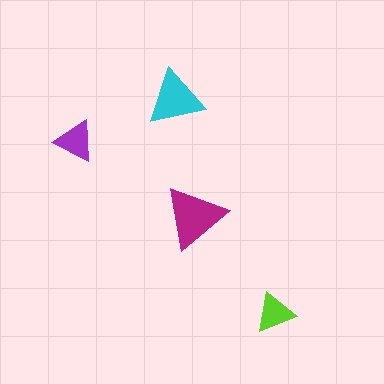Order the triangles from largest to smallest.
the magenta one, the cyan one, the purple one, the lime one.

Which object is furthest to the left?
The purple triangle is leftmost.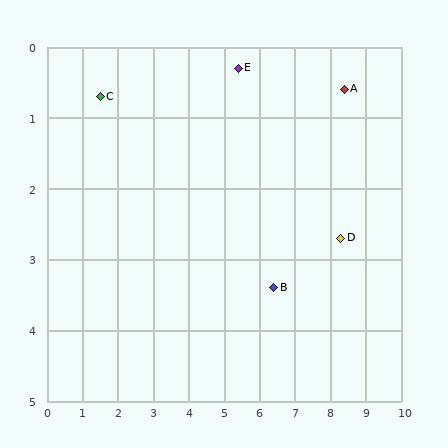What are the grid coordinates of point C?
Point C is at approximately (1.5, 0.7).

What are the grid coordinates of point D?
Point D is at approximately (8.3, 2.7).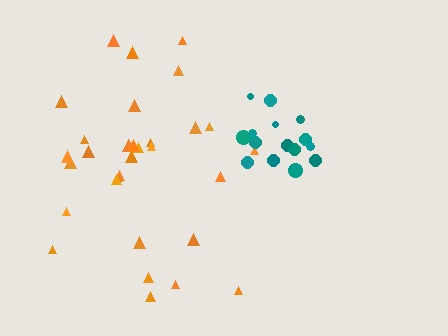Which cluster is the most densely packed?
Teal.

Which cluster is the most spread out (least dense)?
Orange.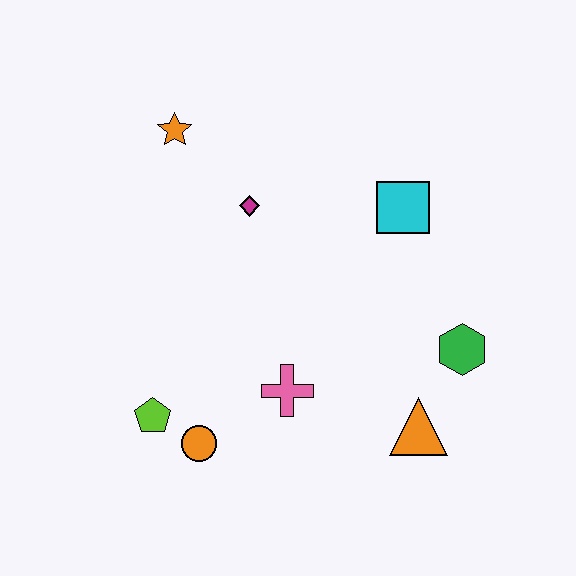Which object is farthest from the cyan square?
The lime pentagon is farthest from the cyan square.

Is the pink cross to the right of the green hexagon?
No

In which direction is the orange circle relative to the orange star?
The orange circle is below the orange star.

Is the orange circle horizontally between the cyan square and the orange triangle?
No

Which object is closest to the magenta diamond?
The orange star is closest to the magenta diamond.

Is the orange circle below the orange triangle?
Yes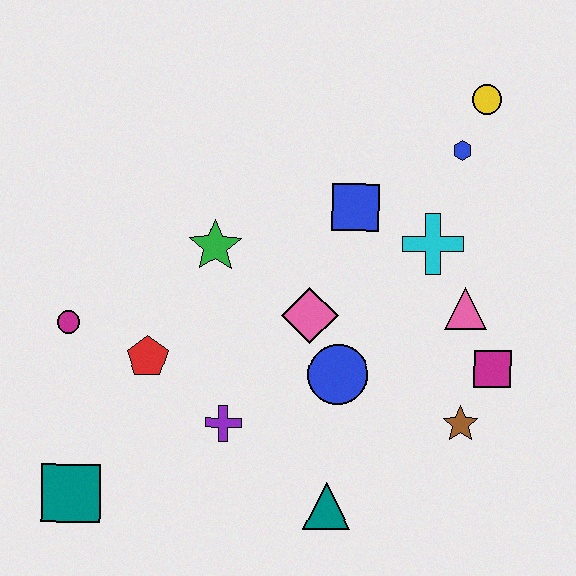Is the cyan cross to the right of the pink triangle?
No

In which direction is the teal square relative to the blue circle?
The teal square is to the left of the blue circle.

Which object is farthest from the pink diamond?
The teal square is farthest from the pink diamond.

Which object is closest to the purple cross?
The red pentagon is closest to the purple cross.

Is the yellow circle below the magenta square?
No